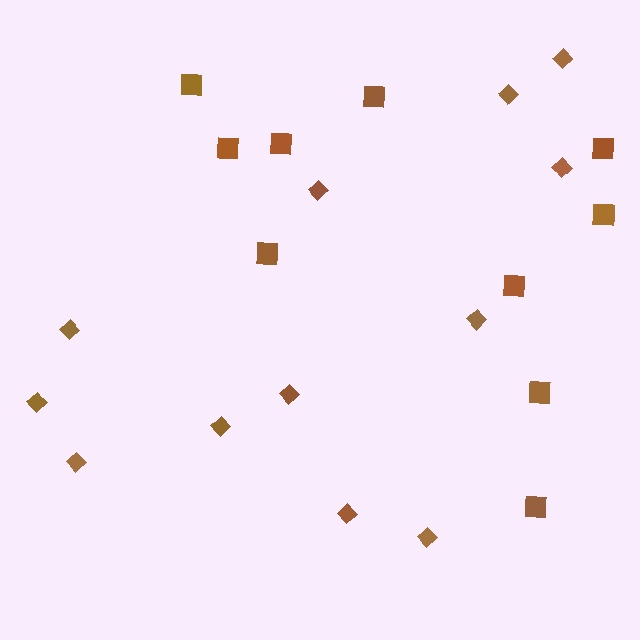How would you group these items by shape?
There are 2 groups: one group of diamonds (12) and one group of squares (10).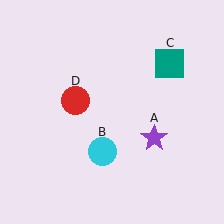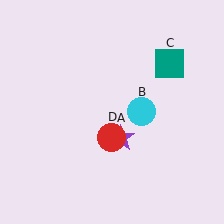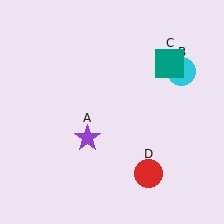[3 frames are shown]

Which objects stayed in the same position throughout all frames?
Teal square (object C) remained stationary.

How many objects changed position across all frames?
3 objects changed position: purple star (object A), cyan circle (object B), red circle (object D).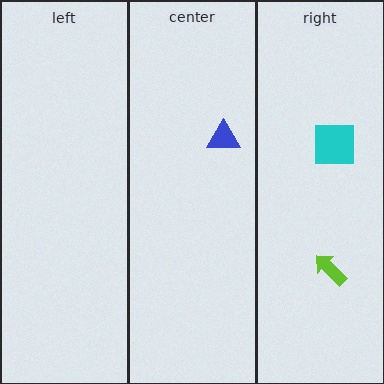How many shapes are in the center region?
1.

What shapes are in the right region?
The cyan square, the lime arrow.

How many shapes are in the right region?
2.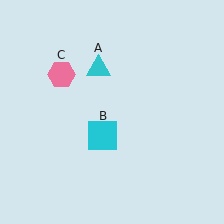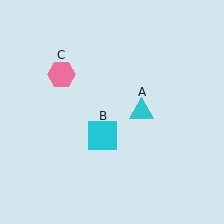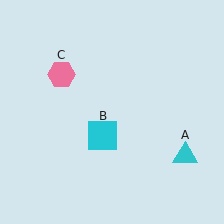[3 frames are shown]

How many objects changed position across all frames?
1 object changed position: cyan triangle (object A).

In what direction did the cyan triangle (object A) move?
The cyan triangle (object A) moved down and to the right.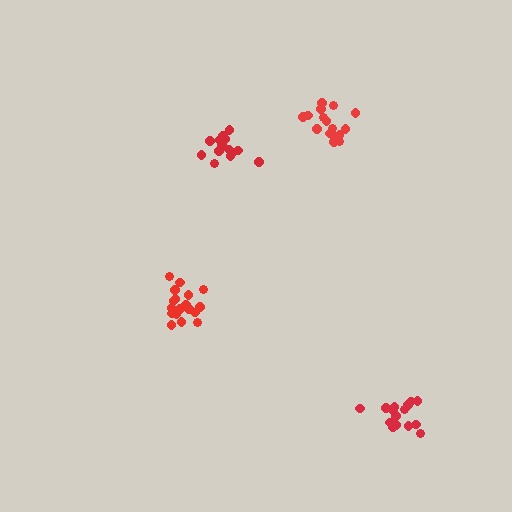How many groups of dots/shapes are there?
There are 4 groups.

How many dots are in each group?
Group 1: 19 dots, Group 2: 15 dots, Group 3: 17 dots, Group 4: 15 dots (66 total).